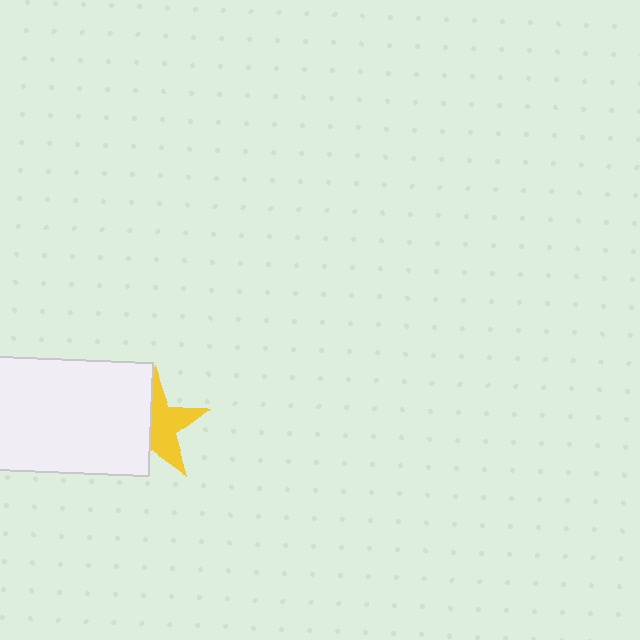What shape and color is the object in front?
The object in front is a white rectangle.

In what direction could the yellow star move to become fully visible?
The yellow star could move right. That would shift it out from behind the white rectangle entirely.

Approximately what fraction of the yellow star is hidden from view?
Roughly 46% of the yellow star is hidden behind the white rectangle.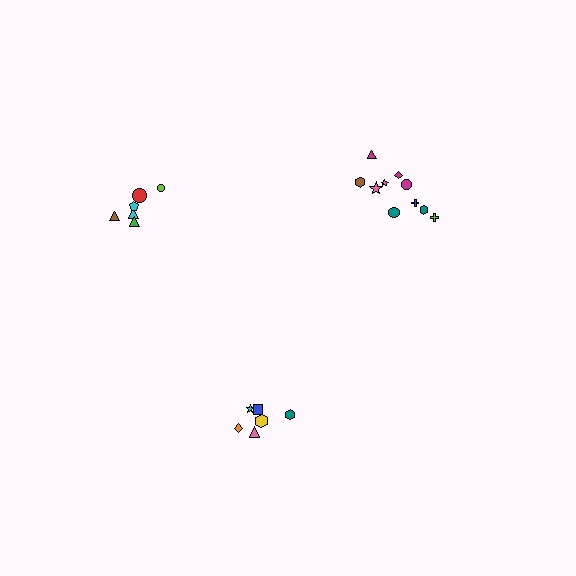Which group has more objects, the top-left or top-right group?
The top-right group.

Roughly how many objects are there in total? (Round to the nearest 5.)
Roughly 20 objects in total.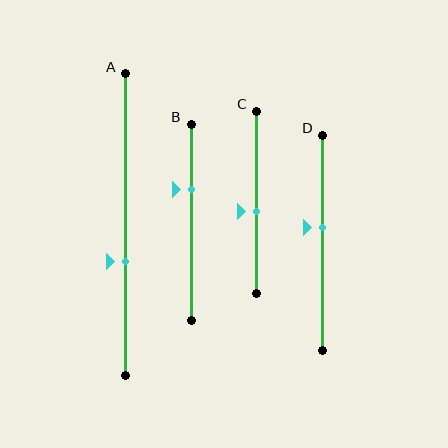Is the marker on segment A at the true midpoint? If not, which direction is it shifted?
No, the marker on segment A is shifted downward by about 12% of the segment length.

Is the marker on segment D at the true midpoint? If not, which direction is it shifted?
No, the marker on segment D is shifted upward by about 7% of the segment length.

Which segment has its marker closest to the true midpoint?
Segment C has its marker closest to the true midpoint.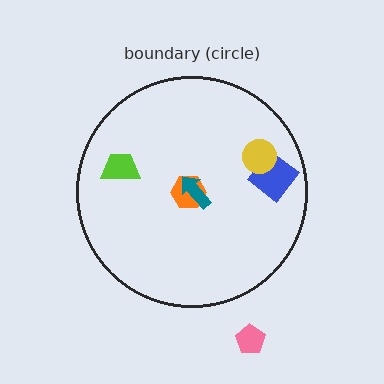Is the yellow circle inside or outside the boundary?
Inside.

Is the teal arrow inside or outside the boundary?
Inside.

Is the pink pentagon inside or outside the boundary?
Outside.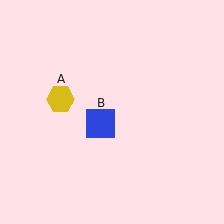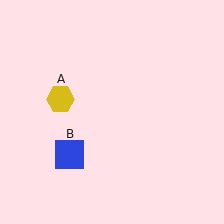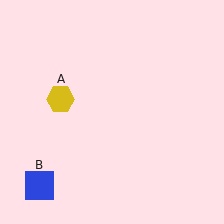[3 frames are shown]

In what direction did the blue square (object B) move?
The blue square (object B) moved down and to the left.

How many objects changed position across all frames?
1 object changed position: blue square (object B).